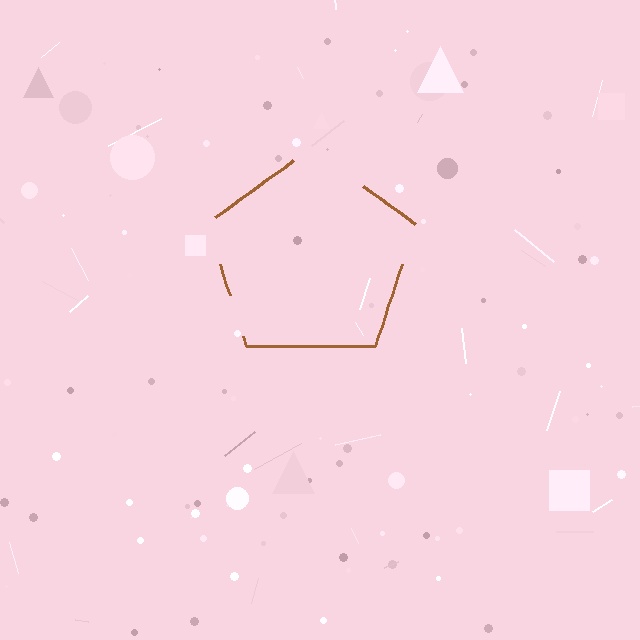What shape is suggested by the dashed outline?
The dashed outline suggests a pentagon.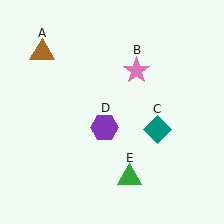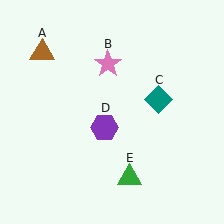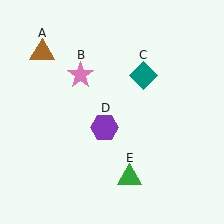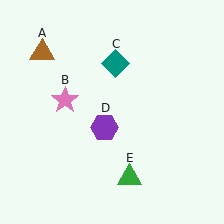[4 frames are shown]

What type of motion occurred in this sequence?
The pink star (object B), teal diamond (object C) rotated counterclockwise around the center of the scene.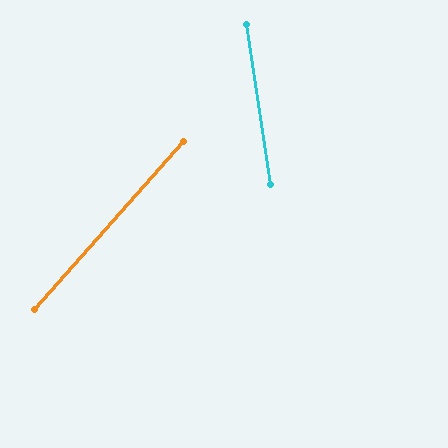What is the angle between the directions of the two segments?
Approximately 50 degrees.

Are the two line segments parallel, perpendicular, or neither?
Neither parallel nor perpendicular — they differ by about 50°.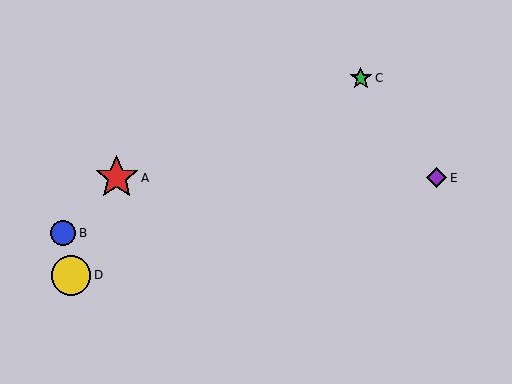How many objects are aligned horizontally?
2 objects (A, E) are aligned horizontally.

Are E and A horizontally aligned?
Yes, both are at y≈178.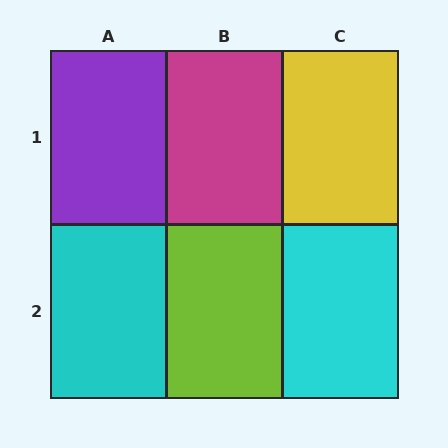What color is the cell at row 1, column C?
Yellow.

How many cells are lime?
1 cell is lime.